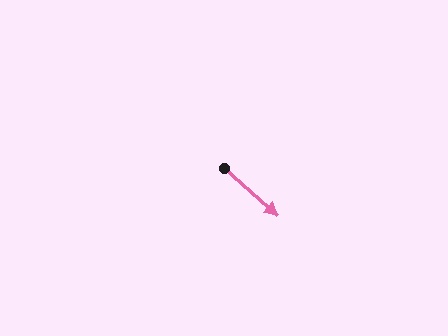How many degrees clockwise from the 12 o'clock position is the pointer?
Approximately 132 degrees.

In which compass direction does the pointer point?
Southeast.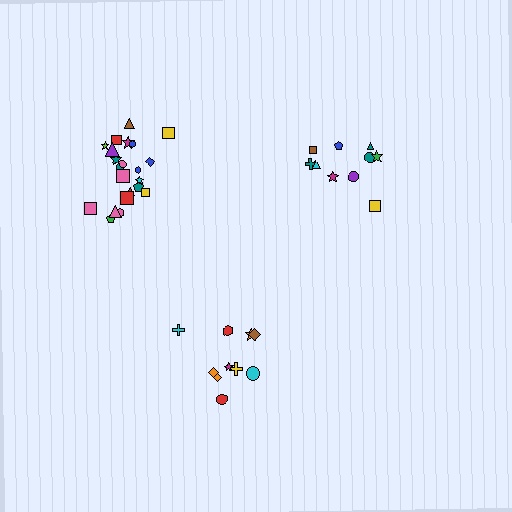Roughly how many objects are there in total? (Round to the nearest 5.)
Roughly 40 objects in total.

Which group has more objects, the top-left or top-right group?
The top-left group.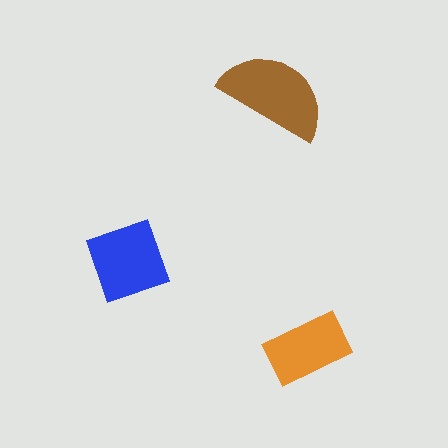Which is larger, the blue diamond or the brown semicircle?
The brown semicircle.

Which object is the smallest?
The orange rectangle.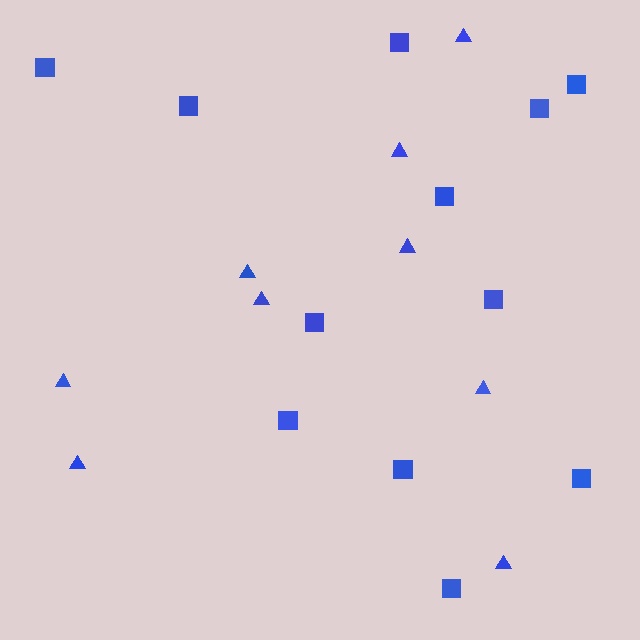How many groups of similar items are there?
There are 2 groups: one group of triangles (9) and one group of squares (12).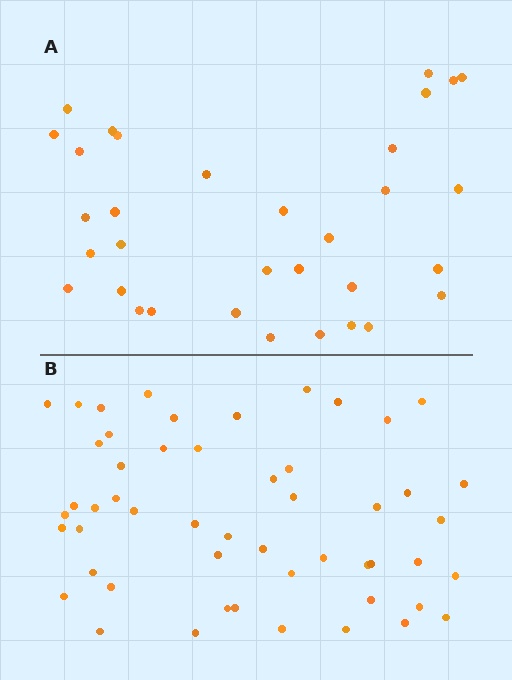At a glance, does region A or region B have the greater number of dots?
Region B (the bottom region) has more dots.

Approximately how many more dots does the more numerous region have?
Region B has approximately 20 more dots than region A.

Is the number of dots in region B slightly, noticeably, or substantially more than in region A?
Region B has substantially more. The ratio is roughly 1.6 to 1.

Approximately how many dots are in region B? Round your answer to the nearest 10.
About 50 dots. (The exact count is 52, which rounds to 50.)